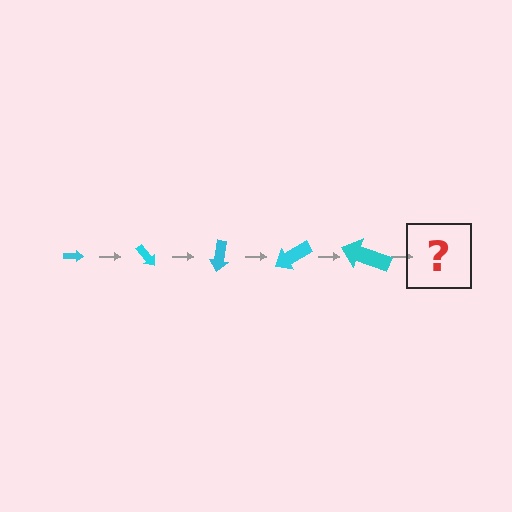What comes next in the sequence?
The next element should be an arrow, larger than the previous one and rotated 250 degrees from the start.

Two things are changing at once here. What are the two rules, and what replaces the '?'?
The two rules are that the arrow grows larger each step and it rotates 50 degrees each step. The '?' should be an arrow, larger than the previous one and rotated 250 degrees from the start.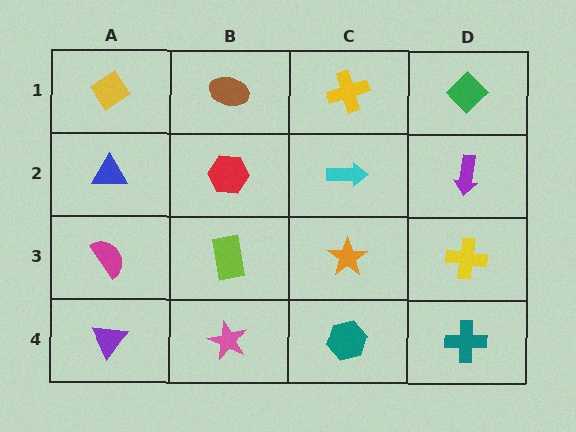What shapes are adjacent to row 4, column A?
A magenta semicircle (row 3, column A), a pink star (row 4, column B).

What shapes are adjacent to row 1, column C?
A cyan arrow (row 2, column C), a brown ellipse (row 1, column B), a green diamond (row 1, column D).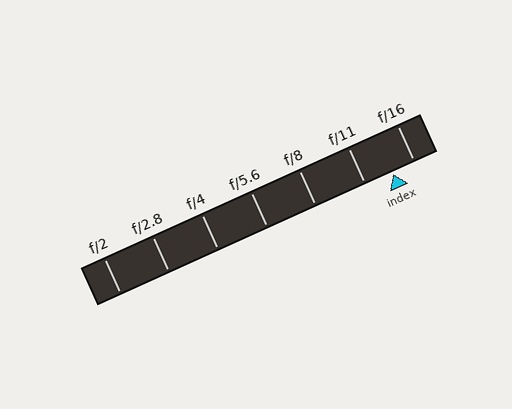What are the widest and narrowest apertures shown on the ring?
The widest aperture shown is f/2 and the narrowest is f/16.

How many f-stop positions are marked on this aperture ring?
There are 7 f-stop positions marked.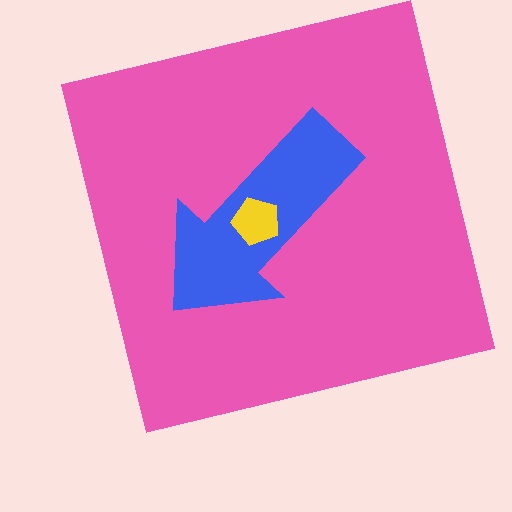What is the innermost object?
The yellow pentagon.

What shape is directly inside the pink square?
The blue arrow.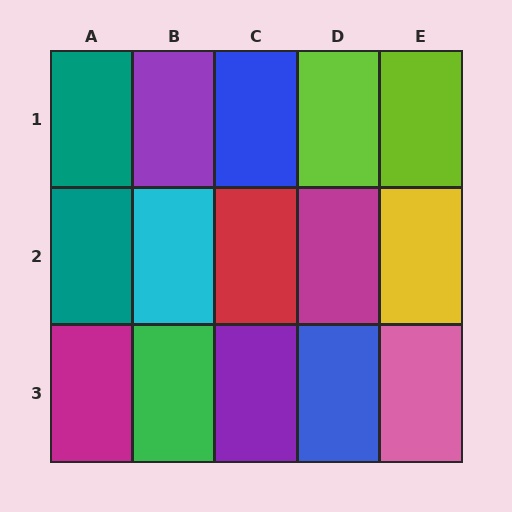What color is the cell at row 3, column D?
Blue.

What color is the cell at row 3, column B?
Green.